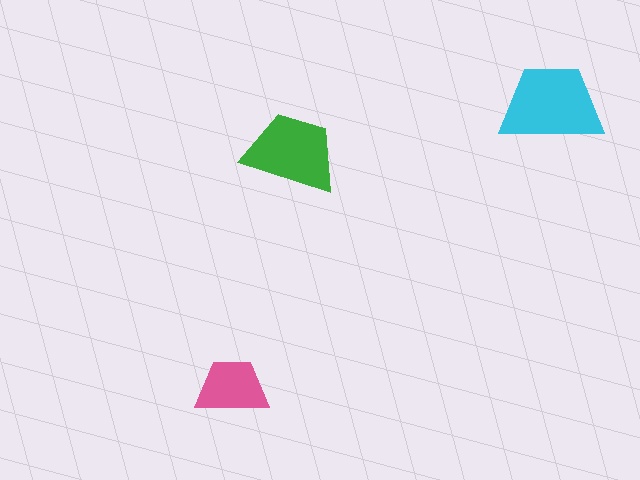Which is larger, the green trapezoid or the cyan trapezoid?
The cyan one.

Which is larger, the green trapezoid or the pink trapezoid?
The green one.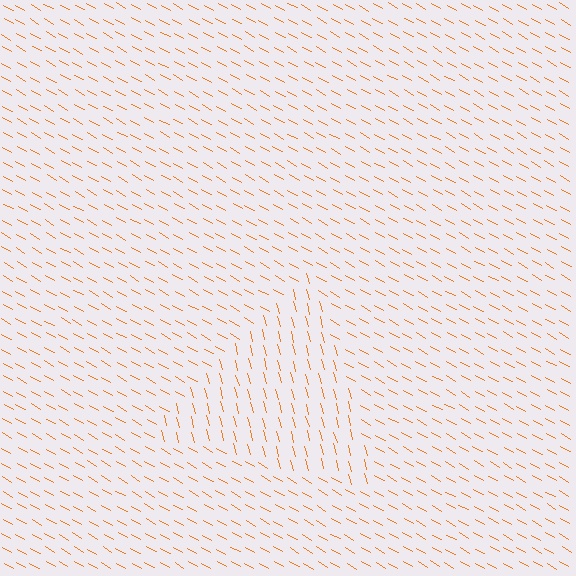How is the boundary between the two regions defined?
The boundary is defined purely by a change in line orientation (approximately 45 degrees difference). All lines are the same color and thickness.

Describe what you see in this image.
The image is filled with small orange line segments. A triangle region in the image has lines oriented differently from the surrounding lines, creating a visible texture boundary.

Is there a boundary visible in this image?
Yes, there is a texture boundary formed by a change in line orientation.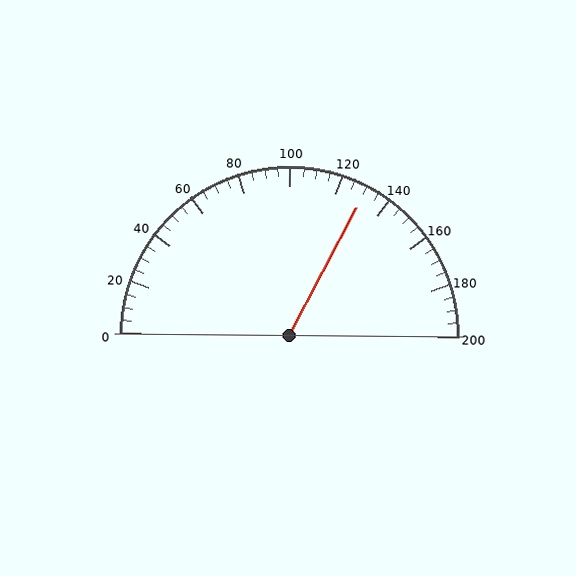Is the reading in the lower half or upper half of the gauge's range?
The reading is in the upper half of the range (0 to 200).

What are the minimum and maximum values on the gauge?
The gauge ranges from 0 to 200.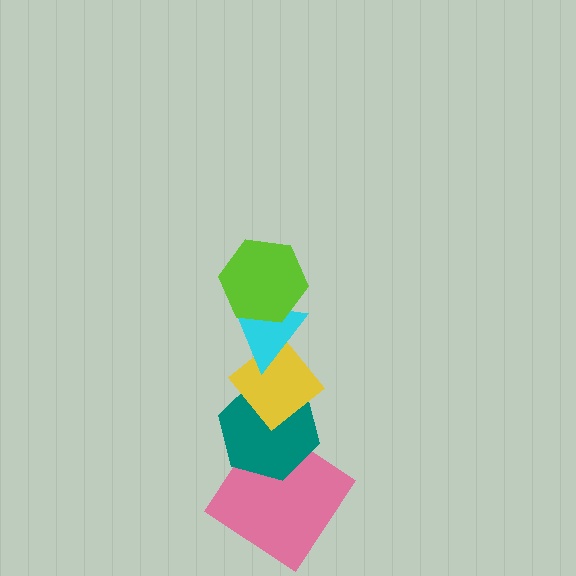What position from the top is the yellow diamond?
The yellow diamond is 3rd from the top.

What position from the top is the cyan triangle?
The cyan triangle is 2nd from the top.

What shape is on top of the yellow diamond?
The cyan triangle is on top of the yellow diamond.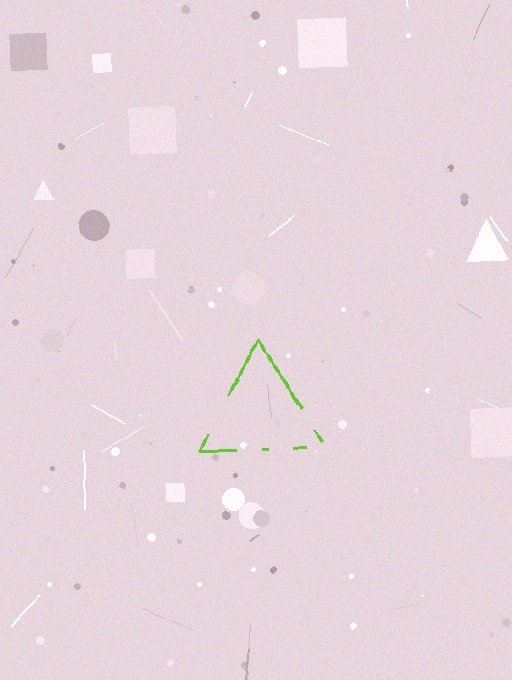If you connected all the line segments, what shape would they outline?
They would outline a triangle.